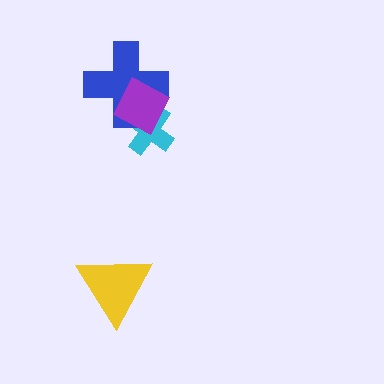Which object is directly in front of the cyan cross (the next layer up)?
The blue cross is directly in front of the cyan cross.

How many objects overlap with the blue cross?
2 objects overlap with the blue cross.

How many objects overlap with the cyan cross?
2 objects overlap with the cyan cross.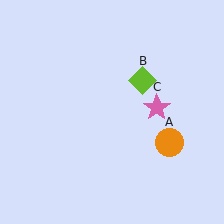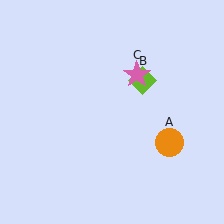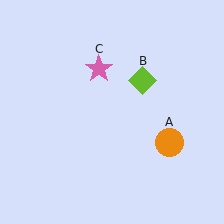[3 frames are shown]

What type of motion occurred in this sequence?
The pink star (object C) rotated counterclockwise around the center of the scene.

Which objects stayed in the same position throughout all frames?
Orange circle (object A) and lime diamond (object B) remained stationary.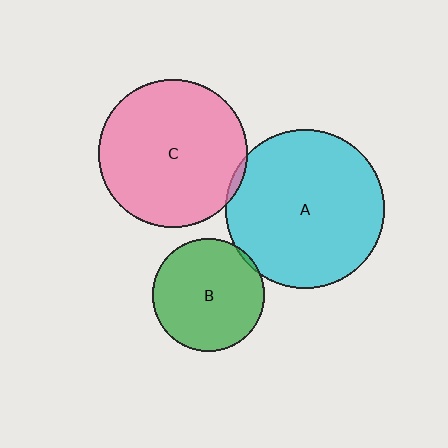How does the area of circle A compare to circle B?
Approximately 2.0 times.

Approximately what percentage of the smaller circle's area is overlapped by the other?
Approximately 5%.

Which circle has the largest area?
Circle A (cyan).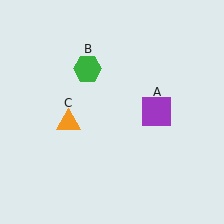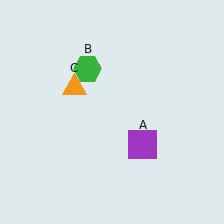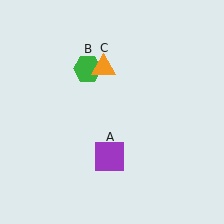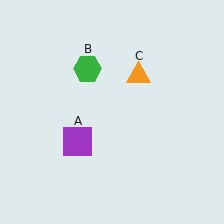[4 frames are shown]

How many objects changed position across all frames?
2 objects changed position: purple square (object A), orange triangle (object C).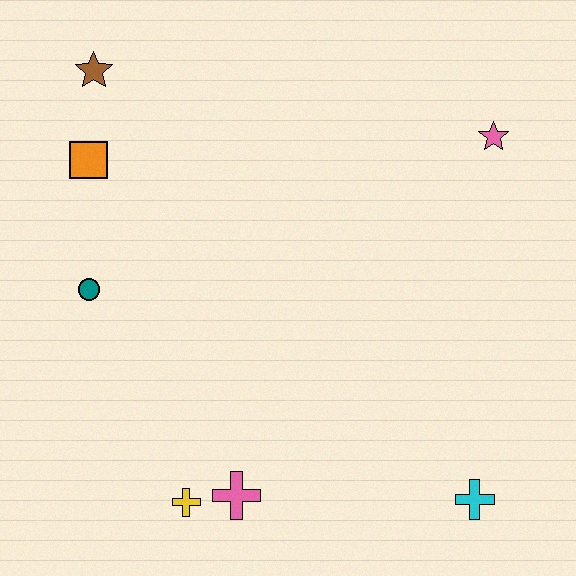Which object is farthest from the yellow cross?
The pink star is farthest from the yellow cross.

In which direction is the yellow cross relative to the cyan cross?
The yellow cross is to the left of the cyan cross.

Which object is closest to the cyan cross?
The pink cross is closest to the cyan cross.